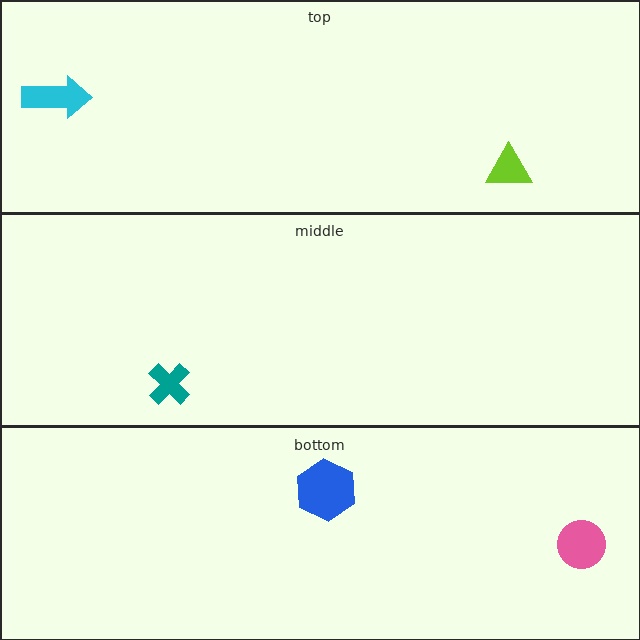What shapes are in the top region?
The lime triangle, the cyan arrow.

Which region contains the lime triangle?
The top region.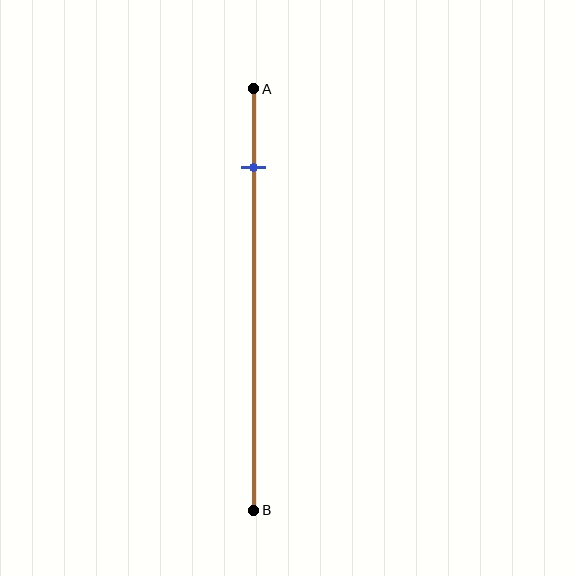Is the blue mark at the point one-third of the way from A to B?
No, the mark is at about 20% from A, not at the 33% one-third point.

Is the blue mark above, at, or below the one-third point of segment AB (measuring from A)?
The blue mark is above the one-third point of segment AB.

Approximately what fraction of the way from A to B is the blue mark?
The blue mark is approximately 20% of the way from A to B.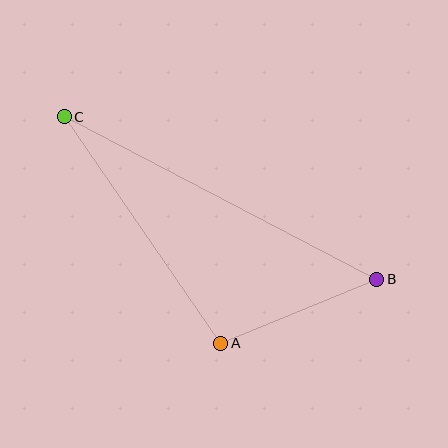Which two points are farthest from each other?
Points B and C are farthest from each other.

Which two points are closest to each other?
Points A and B are closest to each other.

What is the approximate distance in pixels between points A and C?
The distance between A and C is approximately 275 pixels.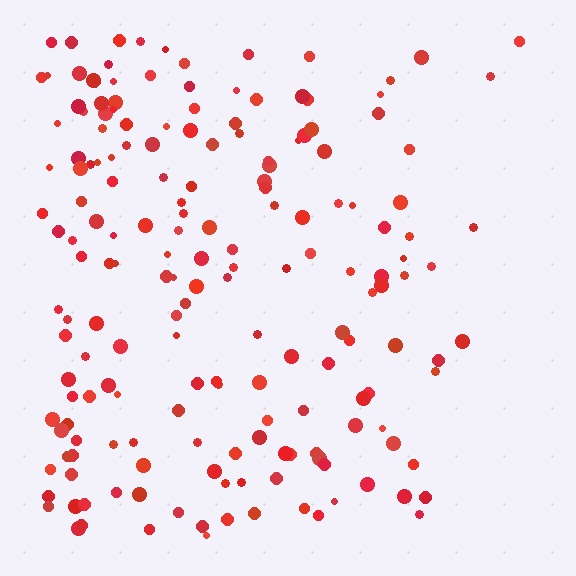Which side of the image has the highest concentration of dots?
The left.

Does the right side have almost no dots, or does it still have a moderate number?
Still a moderate number, just noticeably fewer than the left.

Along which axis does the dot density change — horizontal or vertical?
Horizontal.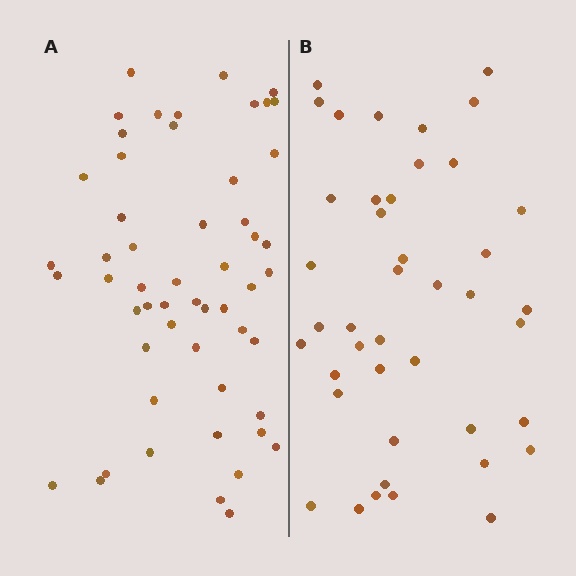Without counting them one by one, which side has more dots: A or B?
Region A (the left region) has more dots.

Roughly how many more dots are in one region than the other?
Region A has roughly 12 or so more dots than region B.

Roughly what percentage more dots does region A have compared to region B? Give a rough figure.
About 30% more.